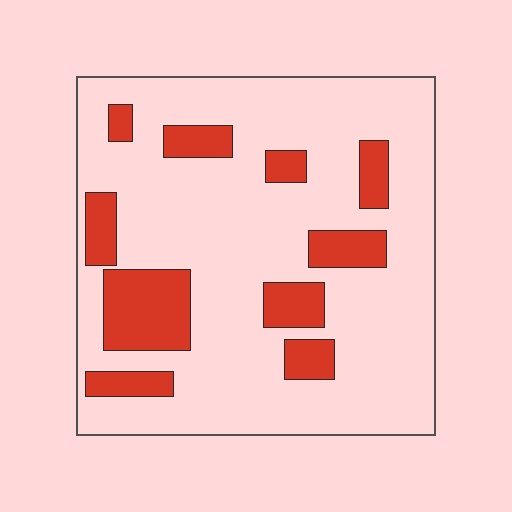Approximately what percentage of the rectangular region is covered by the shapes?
Approximately 20%.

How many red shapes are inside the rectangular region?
10.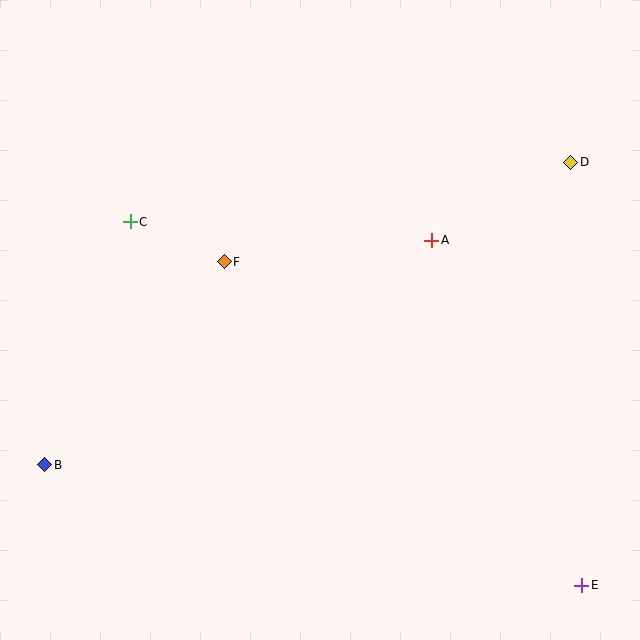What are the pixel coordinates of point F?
Point F is at (224, 262).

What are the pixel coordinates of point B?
Point B is at (45, 465).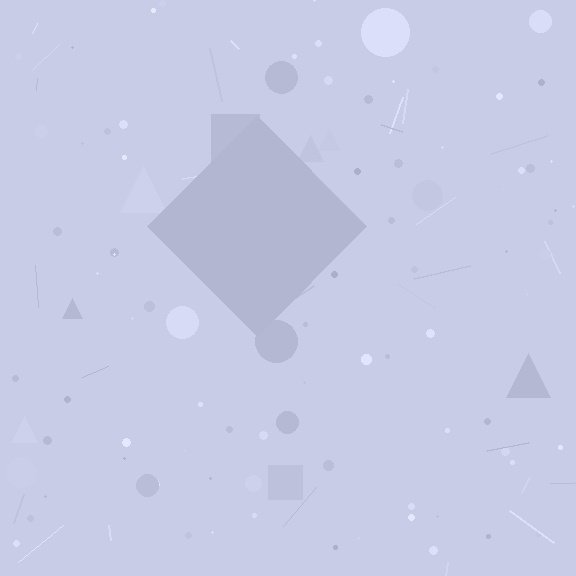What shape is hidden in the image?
A diamond is hidden in the image.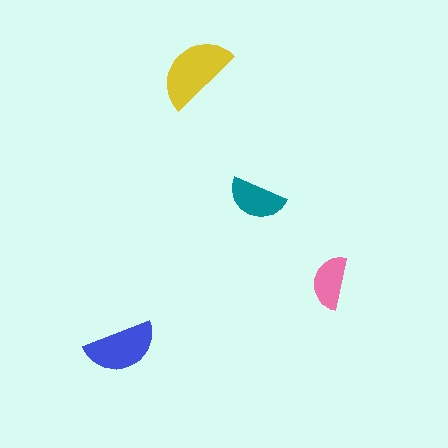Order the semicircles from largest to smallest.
the yellow one, the blue one, the teal one, the pink one.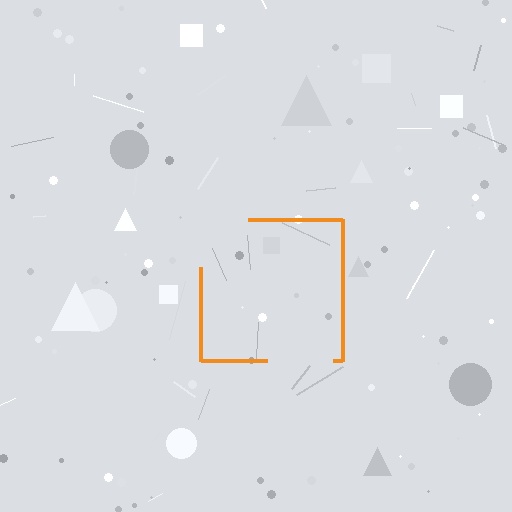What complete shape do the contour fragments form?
The contour fragments form a square.